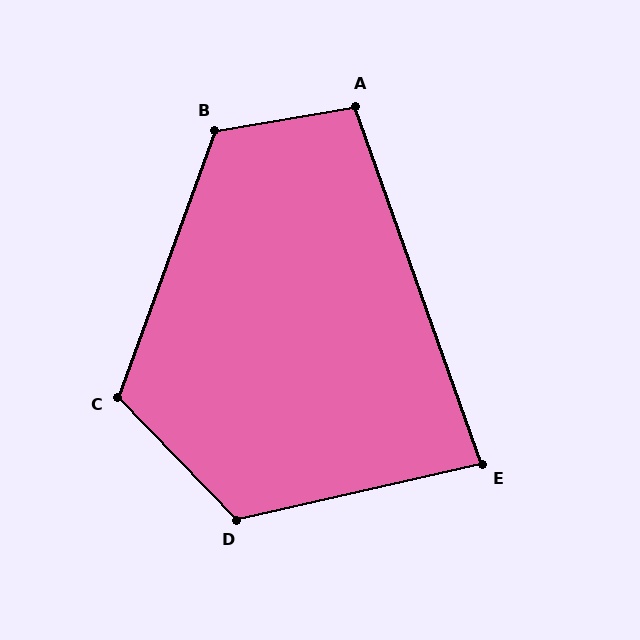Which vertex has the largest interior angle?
D, at approximately 121 degrees.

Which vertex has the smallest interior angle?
E, at approximately 83 degrees.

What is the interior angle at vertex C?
Approximately 116 degrees (obtuse).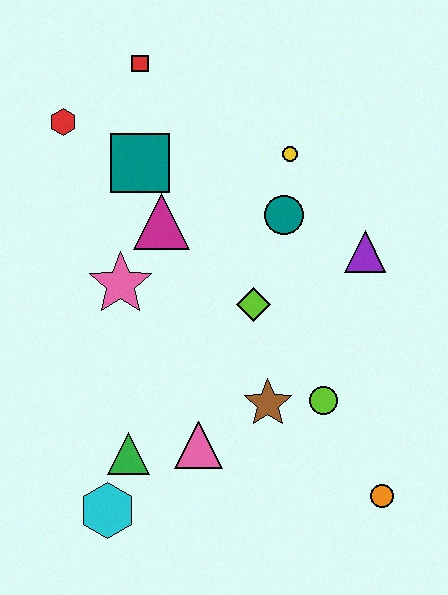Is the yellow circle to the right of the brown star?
Yes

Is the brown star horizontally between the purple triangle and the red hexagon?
Yes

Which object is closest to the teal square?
The magenta triangle is closest to the teal square.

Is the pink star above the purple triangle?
No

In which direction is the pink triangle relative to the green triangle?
The pink triangle is to the right of the green triangle.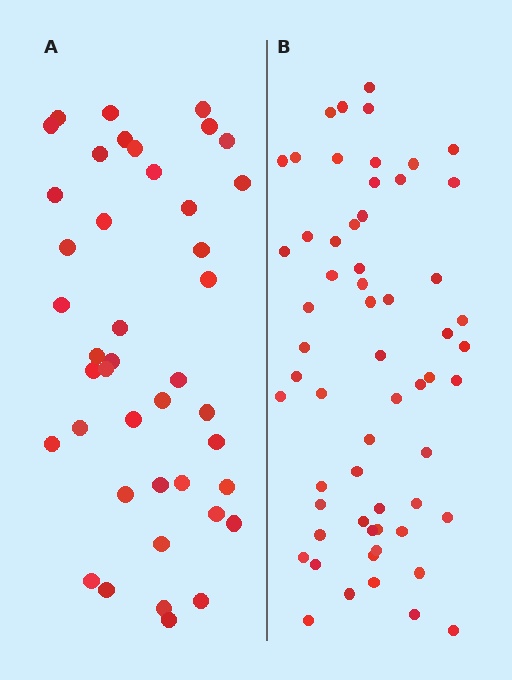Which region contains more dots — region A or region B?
Region B (the right region) has more dots.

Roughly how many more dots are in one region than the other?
Region B has approximately 20 more dots than region A.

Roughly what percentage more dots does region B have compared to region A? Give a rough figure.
About 45% more.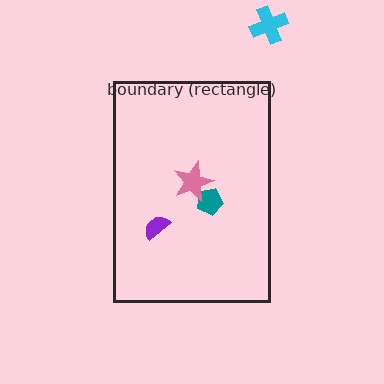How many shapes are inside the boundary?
3 inside, 1 outside.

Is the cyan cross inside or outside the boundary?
Outside.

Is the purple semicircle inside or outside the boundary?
Inside.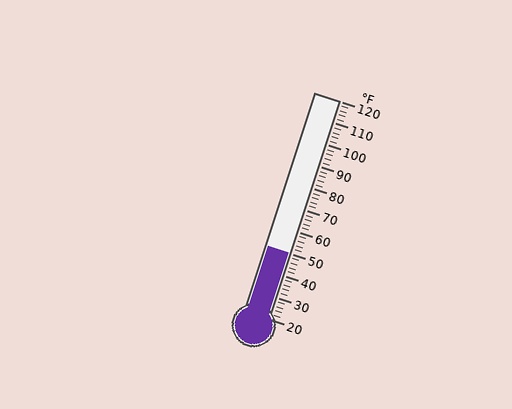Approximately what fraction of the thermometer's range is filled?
The thermometer is filled to approximately 30% of its range.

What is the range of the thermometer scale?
The thermometer scale ranges from 20°F to 120°F.